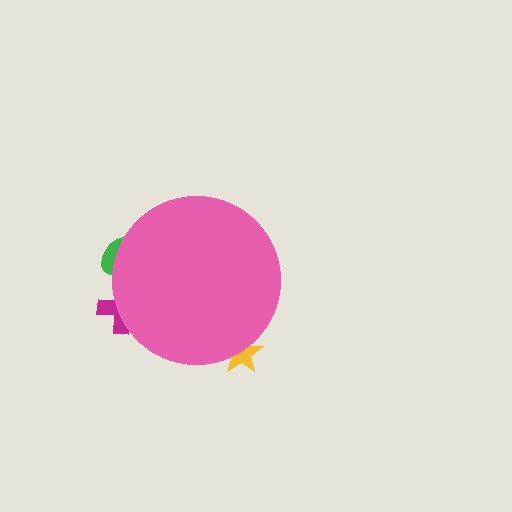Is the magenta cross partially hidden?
Yes, the magenta cross is partially hidden behind the pink circle.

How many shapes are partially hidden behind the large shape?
3 shapes are partially hidden.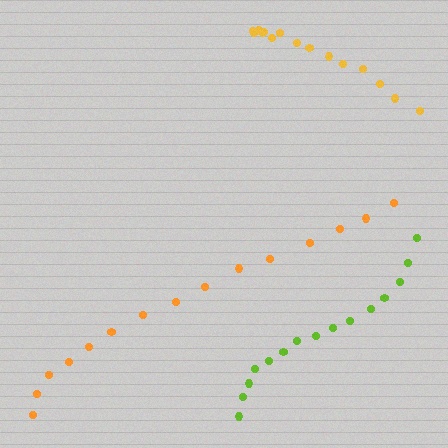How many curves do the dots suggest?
There are 3 distinct paths.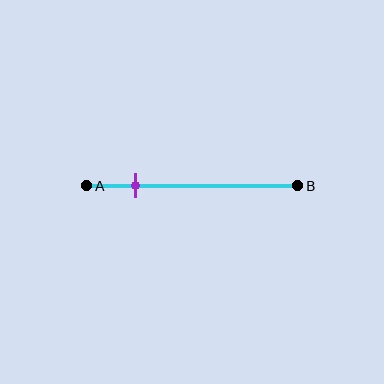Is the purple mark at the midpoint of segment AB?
No, the mark is at about 25% from A, not at the 50% midpoint.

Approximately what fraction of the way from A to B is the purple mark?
The purple mark is approximately 25% of the way from A to B.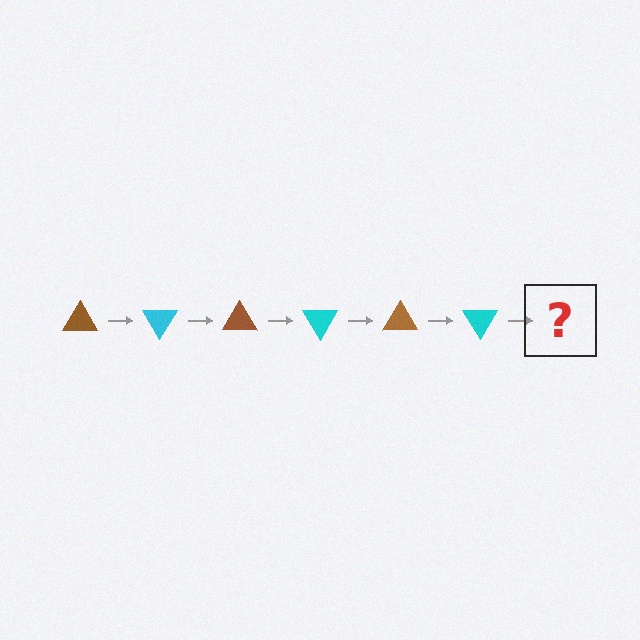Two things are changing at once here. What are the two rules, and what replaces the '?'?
The two rules are that it rotates 60 degrees each step and the color cycles through brown and cyan. The '?' should be a brown triangle, rotated 360 degrees from the start.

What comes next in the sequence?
The next element should be a brown triangle, rotated 360 degrees from the start.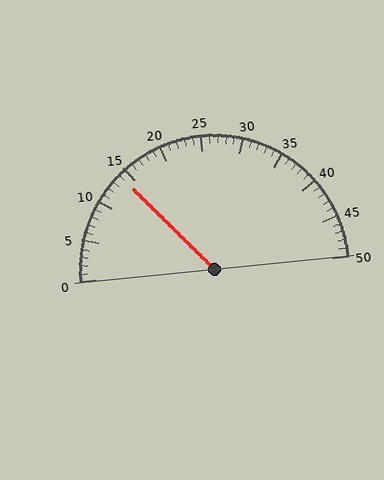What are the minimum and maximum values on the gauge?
The gauge ranges from 0 to 50.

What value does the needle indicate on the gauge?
The needle indicates approximately 14.